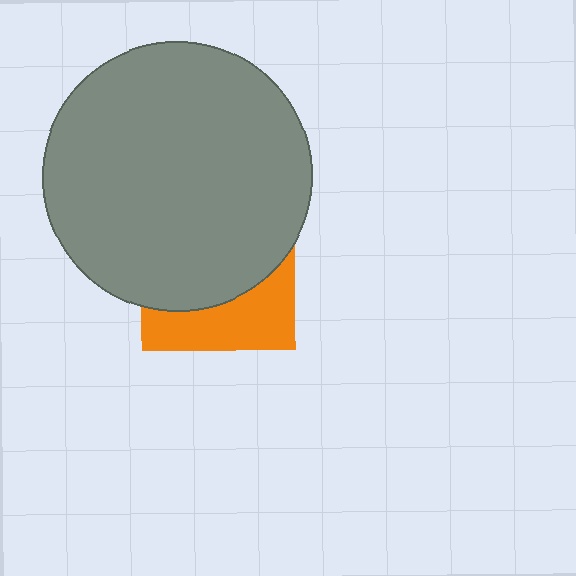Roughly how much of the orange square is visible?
A small part of it is visible (roughly 35%).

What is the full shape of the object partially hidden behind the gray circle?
The partially hidden object is an orange square.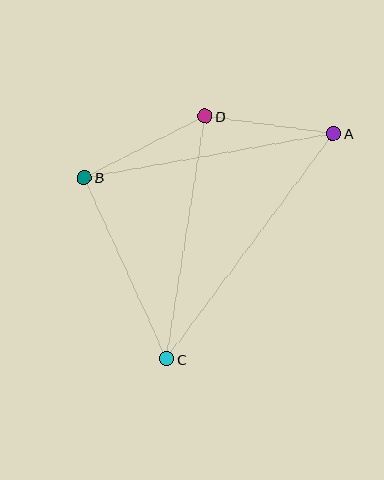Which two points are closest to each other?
Points A and D are closest to each other.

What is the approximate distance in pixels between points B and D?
The distance between B and D is approximately 135 pixels.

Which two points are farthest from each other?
Points A and C are farthest from each other.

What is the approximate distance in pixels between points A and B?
The distance between A and B is approximately 253 pixels.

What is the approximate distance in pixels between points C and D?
The distance between C and D is approximately 245 pixels.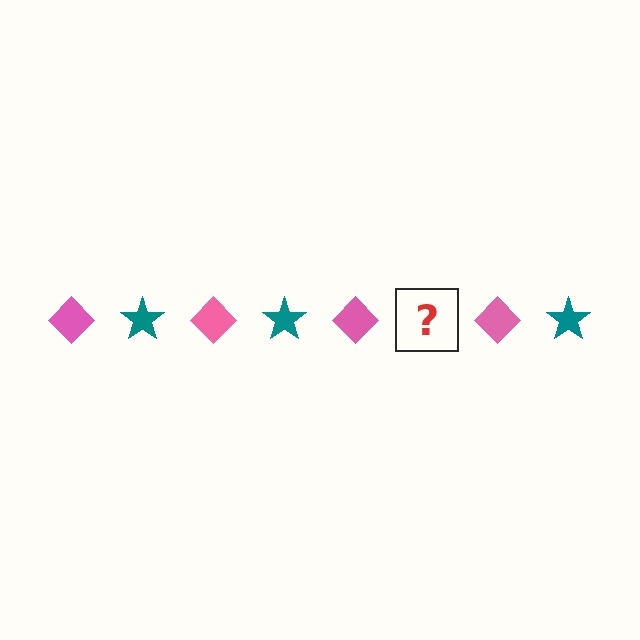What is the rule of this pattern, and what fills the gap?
The rule is that the pattern alternates between pink diamond and teal star. The gap should be filled with a teal star.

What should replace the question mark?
The question mark should be replaced with a teal star.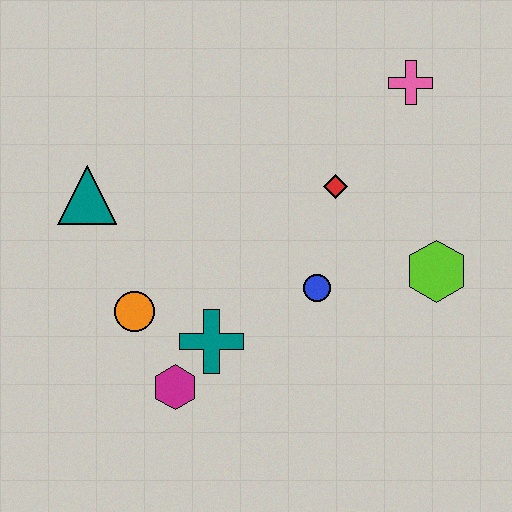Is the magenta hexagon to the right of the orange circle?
Yes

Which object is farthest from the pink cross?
The magenta hexagon is farthest from the pink cross.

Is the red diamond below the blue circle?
No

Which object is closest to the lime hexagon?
The blue circle is closest to the lime hexagon.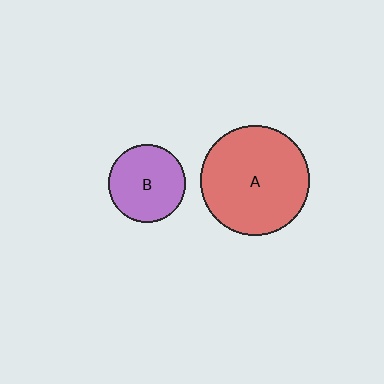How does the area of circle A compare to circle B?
Approximately 2.0 times.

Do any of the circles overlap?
No, none of the circles overlap.